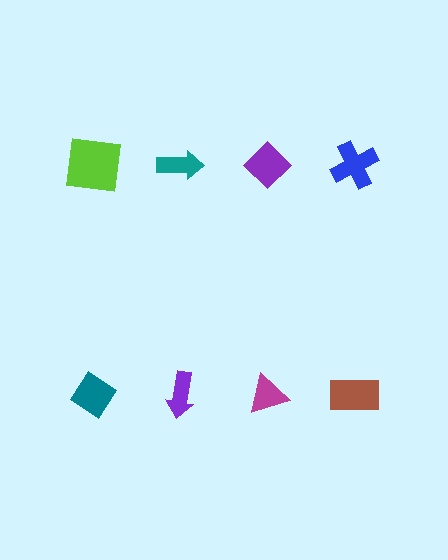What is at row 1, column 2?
A teal arrow.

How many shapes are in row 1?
4 shapes.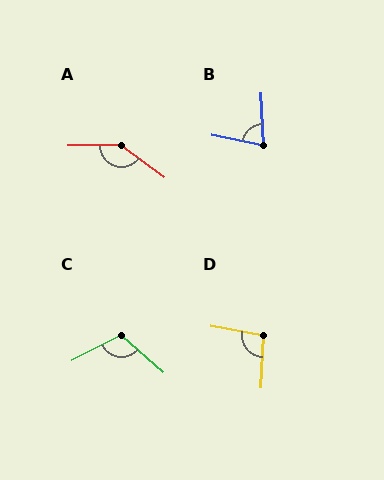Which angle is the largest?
A, at approximately 143 degrees.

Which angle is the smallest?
B, at approximately 75 degrees.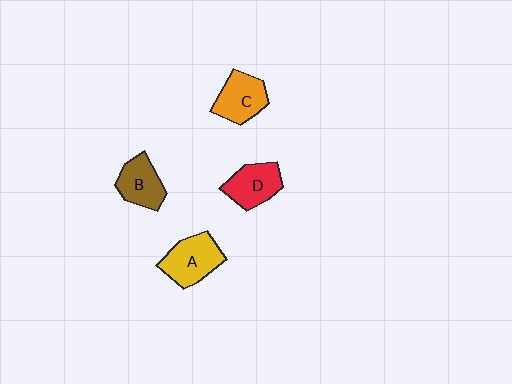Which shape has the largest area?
Shape A (yellow).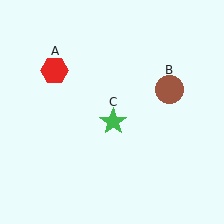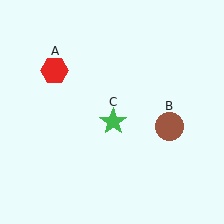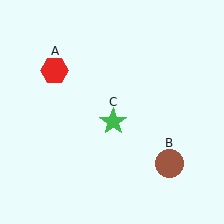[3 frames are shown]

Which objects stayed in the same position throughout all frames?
Red hexagon (object A) and green star (object C) remained stationary.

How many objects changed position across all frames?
1 object changed position: brown circle (object B).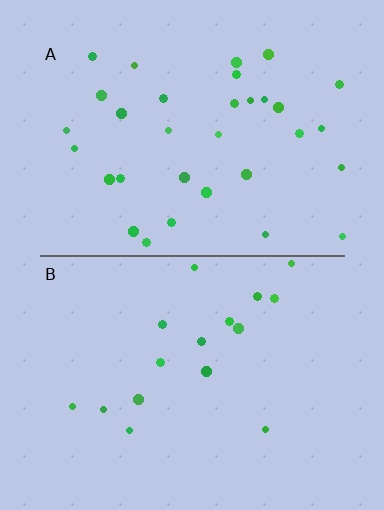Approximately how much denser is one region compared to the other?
Approximately 2.0× — region A over region B.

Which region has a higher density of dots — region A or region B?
A (the top).